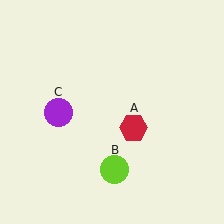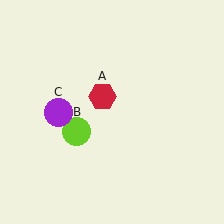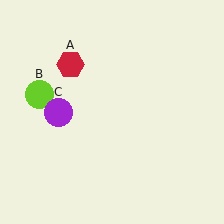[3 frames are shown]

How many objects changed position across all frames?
2 objects changed position: red hexagon (object A), lime circle (object B).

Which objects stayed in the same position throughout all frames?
Purple circle (object C) remained stationary.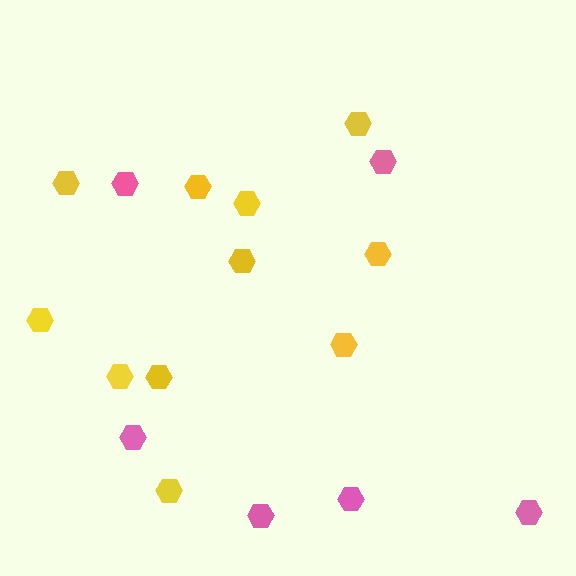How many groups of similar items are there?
There are 2 groups: one group of yellow hexagons (11) and one group of pink hexagons (6).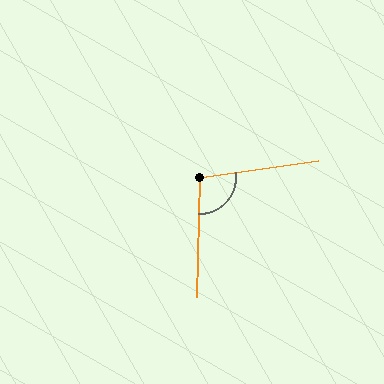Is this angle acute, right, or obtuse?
It is obtuse.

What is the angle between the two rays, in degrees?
Approximately 99 degrees.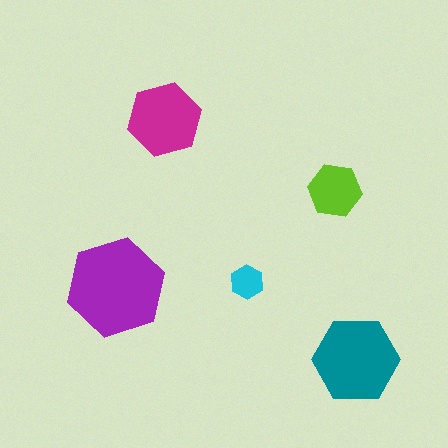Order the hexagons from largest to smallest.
the purple one, the teal one, the magenta one, the lime one, the cyan one.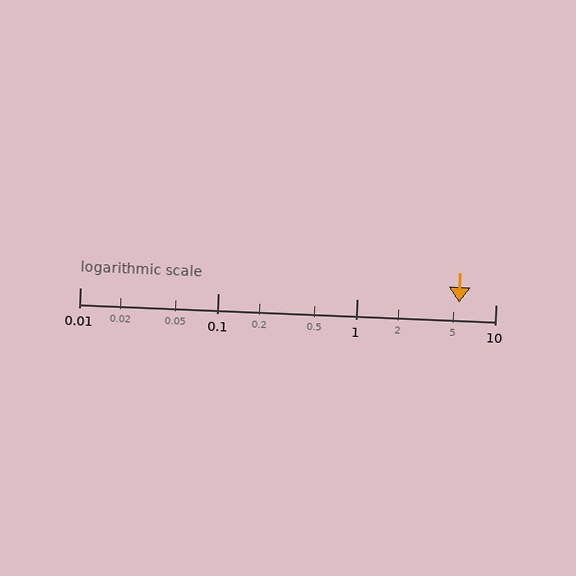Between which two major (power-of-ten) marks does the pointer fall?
The pointer is between 1 and 10.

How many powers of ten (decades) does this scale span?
The scale spans 3 decades, from 0.01 to 10.